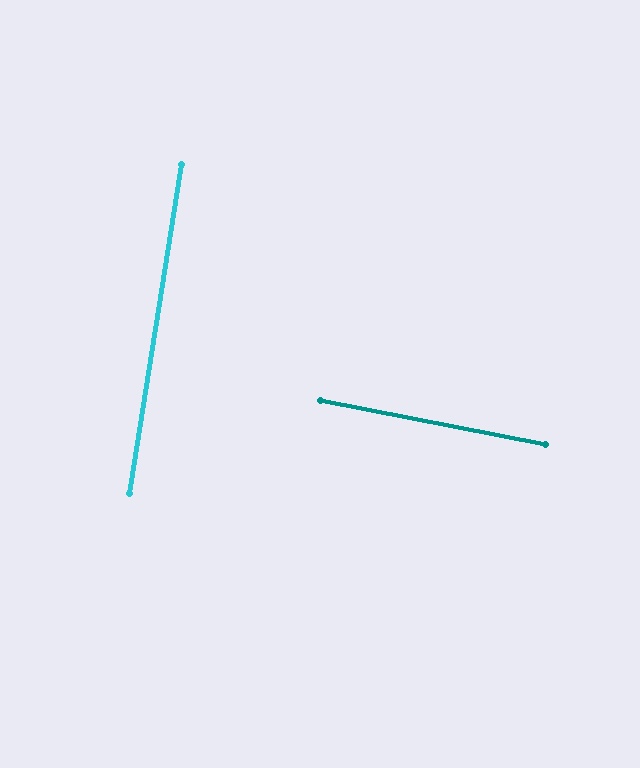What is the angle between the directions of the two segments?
Approximately 88 degrees.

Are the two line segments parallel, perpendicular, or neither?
Perpendicular — they meet at approximately 88°.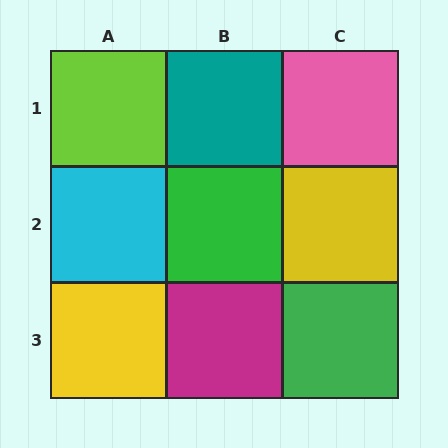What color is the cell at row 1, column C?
Pink.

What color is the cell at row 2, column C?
Yellow.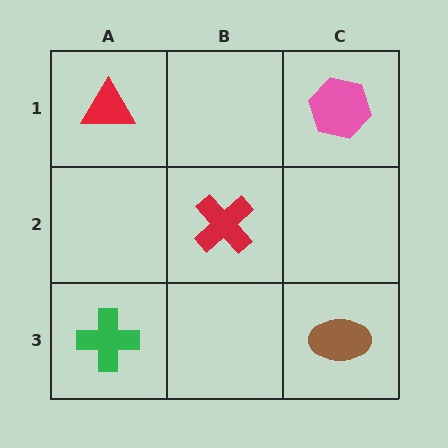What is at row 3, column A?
A green cross.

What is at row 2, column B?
A red cross.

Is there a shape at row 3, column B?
No, that cell is empty.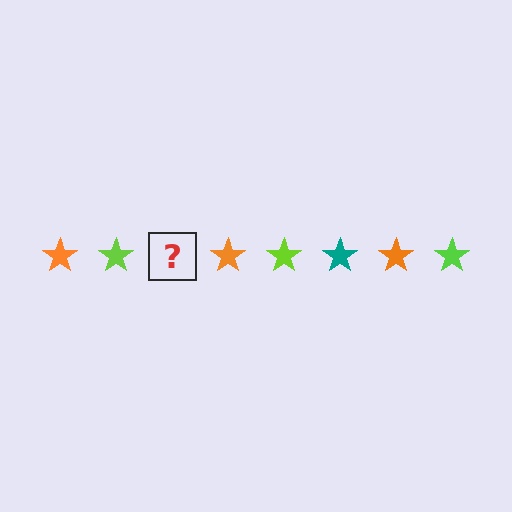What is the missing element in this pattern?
The missing element is a teal star.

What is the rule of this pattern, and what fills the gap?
The rule is that the pattern cycles through orange, lime, teal stars. The gap should be filled with a teal star.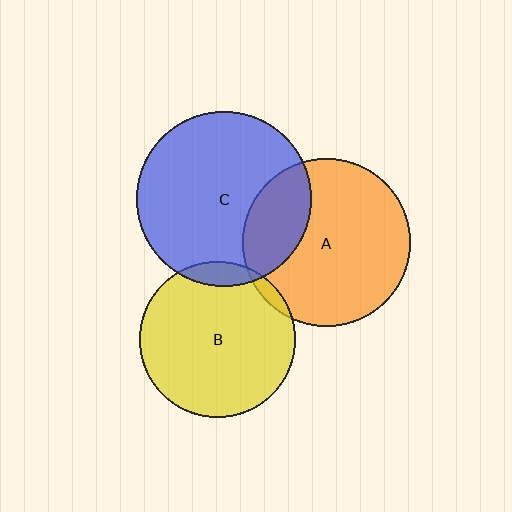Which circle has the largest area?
Circle C (blue).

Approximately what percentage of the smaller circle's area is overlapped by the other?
Approximately 25%.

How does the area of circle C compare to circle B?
Approximately 1.3 times.